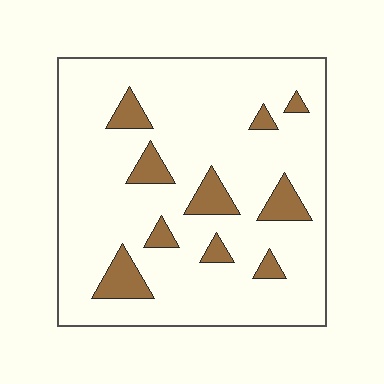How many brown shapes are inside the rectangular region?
10.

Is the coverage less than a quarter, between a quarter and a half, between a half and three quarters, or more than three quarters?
Less than a quarter.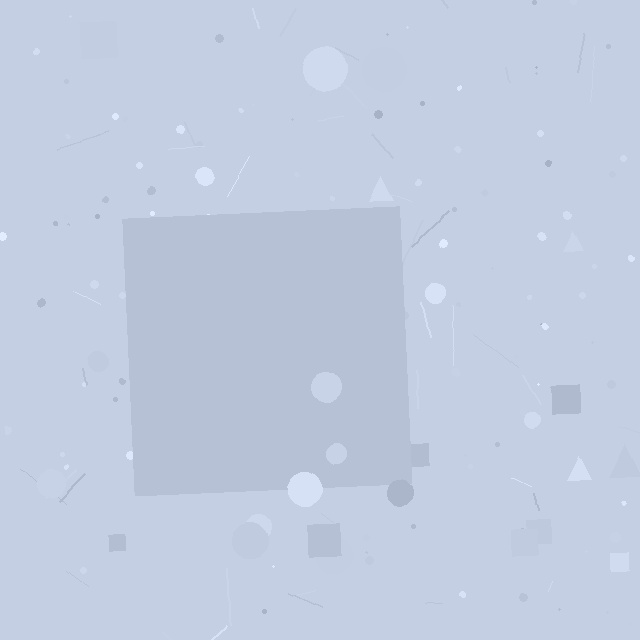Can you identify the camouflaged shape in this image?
The camouflaged shape is a square.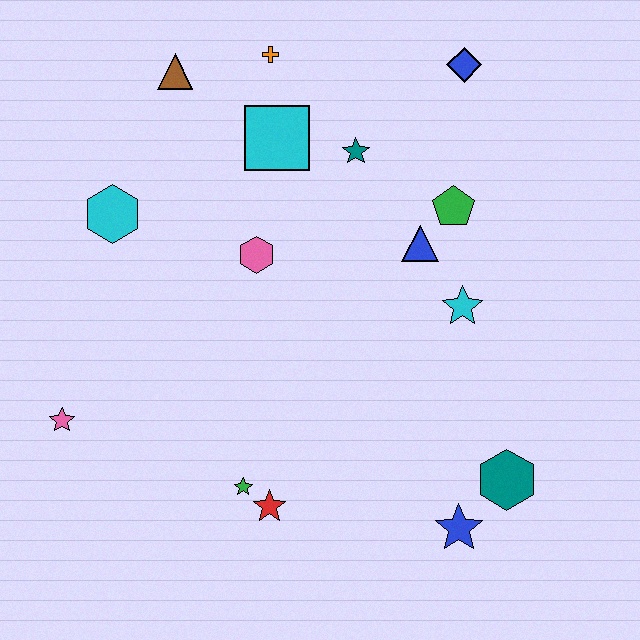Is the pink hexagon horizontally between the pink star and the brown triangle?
No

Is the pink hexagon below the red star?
No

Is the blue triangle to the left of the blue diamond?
Yes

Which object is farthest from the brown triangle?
The blue star is farthest from the brown triangle.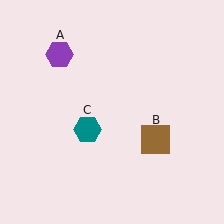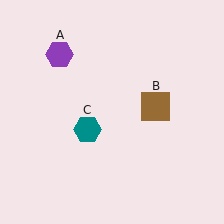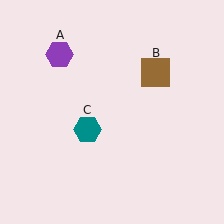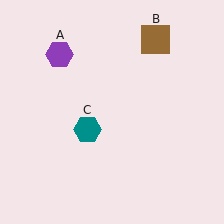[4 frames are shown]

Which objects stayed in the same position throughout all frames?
Purple hexagon (object A) and teal hexagon (object C) remained stationary.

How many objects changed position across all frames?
1 object changed position: brown square (object B).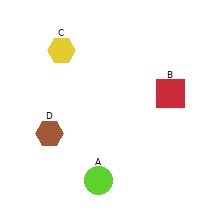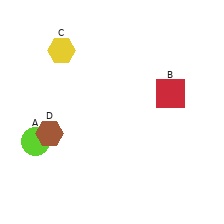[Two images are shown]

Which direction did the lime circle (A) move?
The lime circle (A) moved left.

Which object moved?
The lime circle (A) moved left.